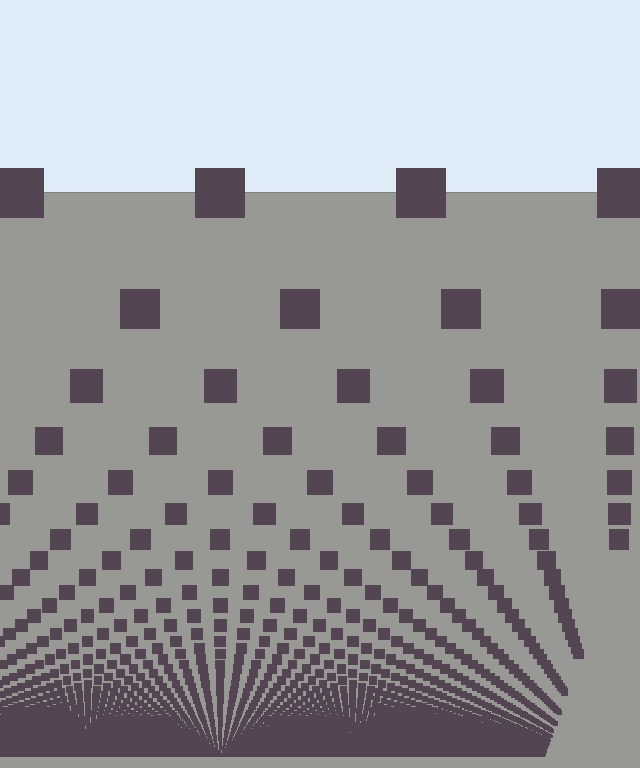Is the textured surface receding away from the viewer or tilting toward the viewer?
The surface appears to tilt toward the viewer. Texture elements get larger and sparser toward the top.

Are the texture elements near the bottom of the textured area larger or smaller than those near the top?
Smaller. The gradient is inverted — elements near the bottom are smaller and denser.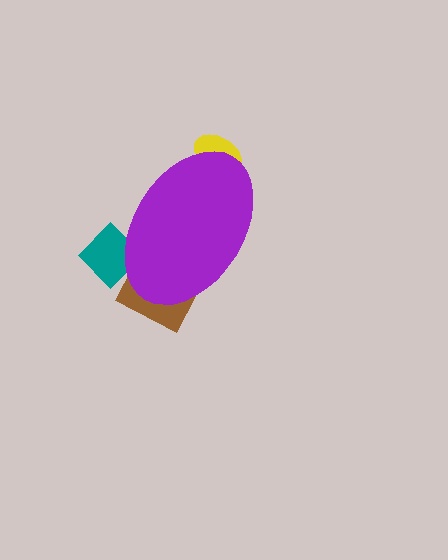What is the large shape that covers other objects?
A purple ellipse.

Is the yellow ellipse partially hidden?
Yes, the yellow ellipse is partially hidden behind the purple ellipse.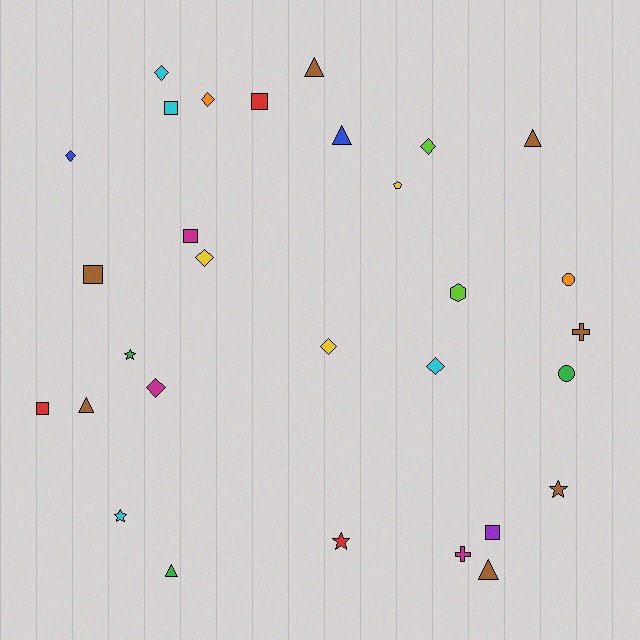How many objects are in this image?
There are 30 objects.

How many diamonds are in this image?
There are 8 diamonds.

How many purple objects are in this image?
There is 1 purple object.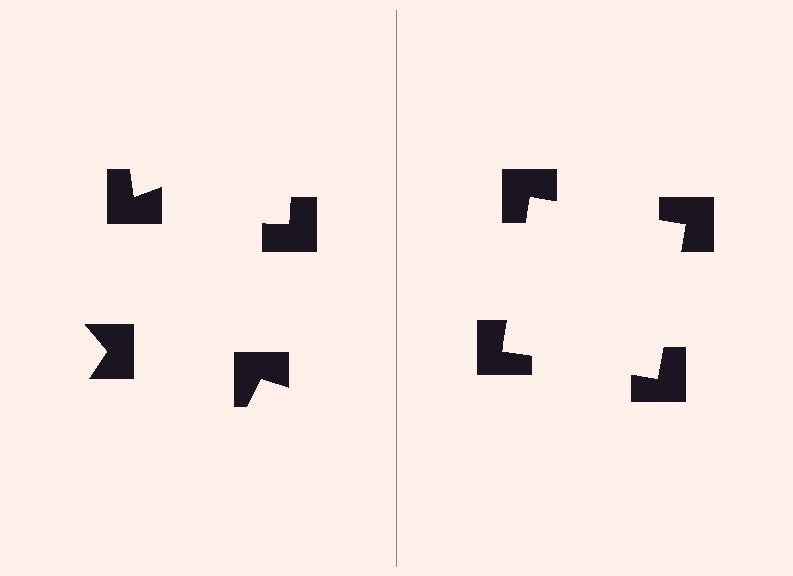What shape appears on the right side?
An illusory square.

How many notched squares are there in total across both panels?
8 — 4 on each side.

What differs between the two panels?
The notched squares are positioned identically on both sides; only the wedge orientations differ. On the right they align to a square; on the left they are misaligned.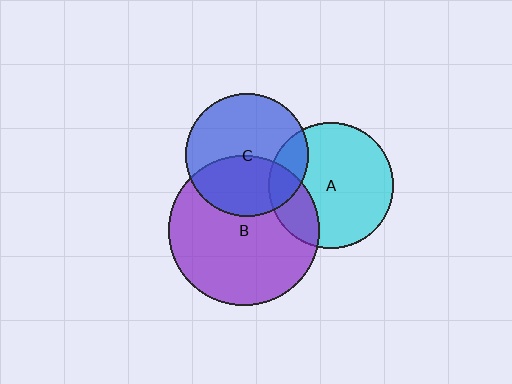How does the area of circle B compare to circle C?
Approximately 1.5 times.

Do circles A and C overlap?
Yes.